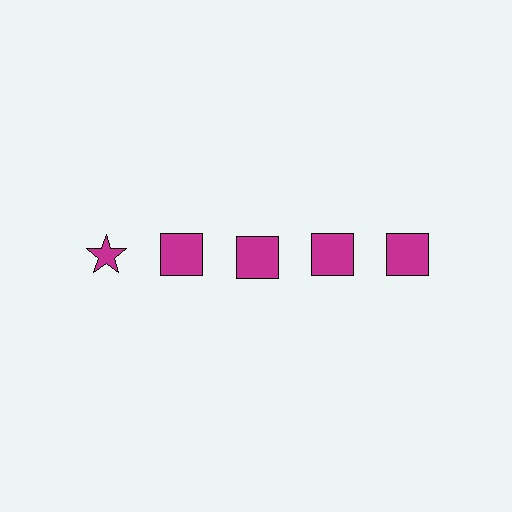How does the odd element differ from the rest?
It has a different shape: star instead of square.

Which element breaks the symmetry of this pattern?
The magenta star in the top row, leftmost column breaks the symmetry. All other shapes are magenta squares.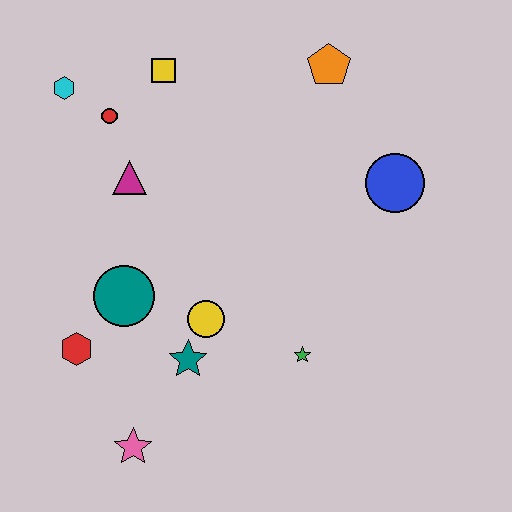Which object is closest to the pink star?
The teal star is closest to the pink star.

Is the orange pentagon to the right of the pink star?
Yes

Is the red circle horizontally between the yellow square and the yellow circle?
No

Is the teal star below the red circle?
Yes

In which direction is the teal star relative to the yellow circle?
The teal star is below the yellow circle.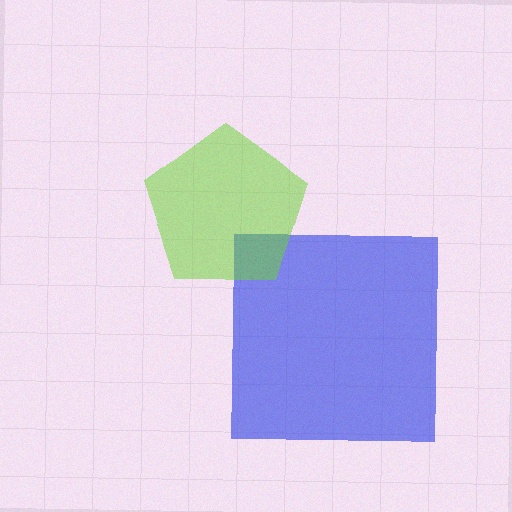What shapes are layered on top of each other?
The layered shapes are: a blue square, a lime pentagon.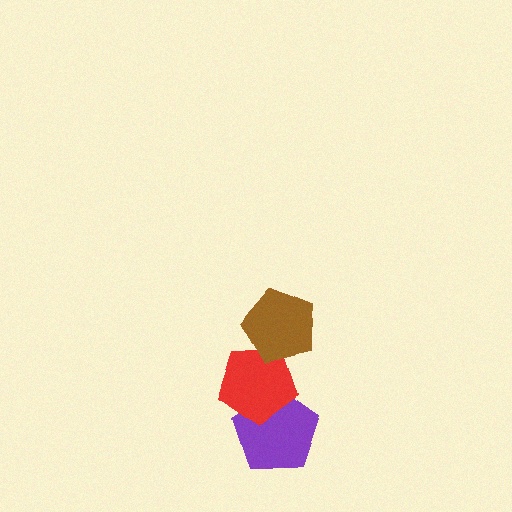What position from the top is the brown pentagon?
The brown pentagon is 1st from the top.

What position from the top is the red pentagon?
The red pentagon is 2nd from the top.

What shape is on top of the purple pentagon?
The red pentagon is on top of the purple pentagon.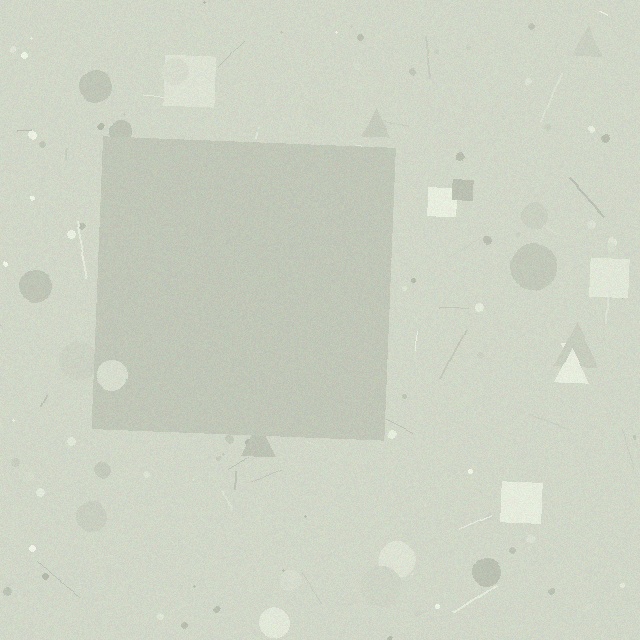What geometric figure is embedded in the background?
A square is embedded in the background.